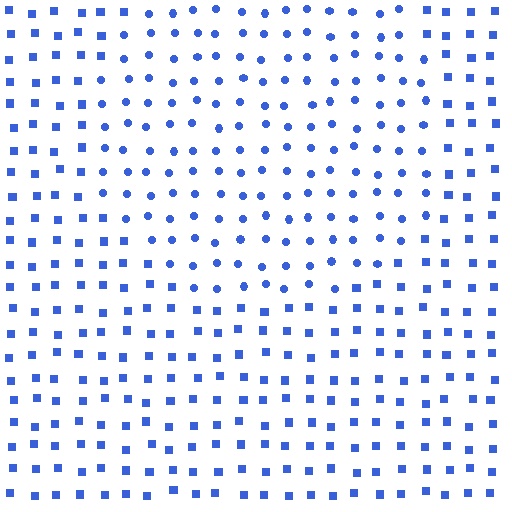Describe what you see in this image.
The image is filled with small blue elements arranged in a uniform grid. A circle-shaped region contains circles, while the surrounding area contains squares. The boundary is defined purely by the change in element shape.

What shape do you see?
I see a circle.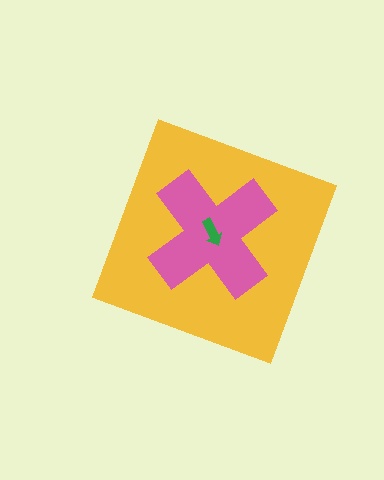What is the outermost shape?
The yellow diamond.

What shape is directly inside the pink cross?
The green arrow.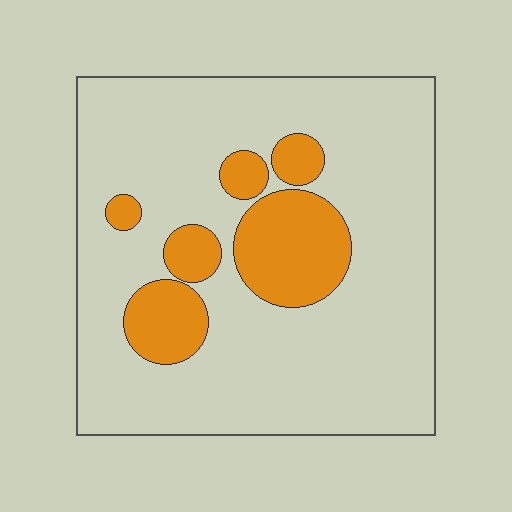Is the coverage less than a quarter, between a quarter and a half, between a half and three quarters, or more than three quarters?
Less than a quarter.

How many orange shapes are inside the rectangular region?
6.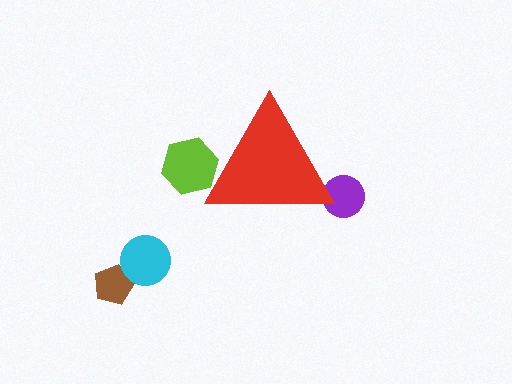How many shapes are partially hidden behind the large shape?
2 shapes are partially hidden.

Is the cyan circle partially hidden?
No, the cyan circle is fully visible.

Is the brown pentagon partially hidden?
No, the brown pentagon is fully visible.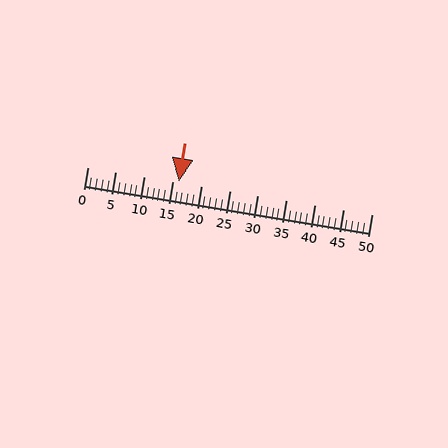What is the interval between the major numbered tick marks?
The major tick marks are spaced 5 units apart.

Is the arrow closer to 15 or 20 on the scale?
The arrow is closer to 15.